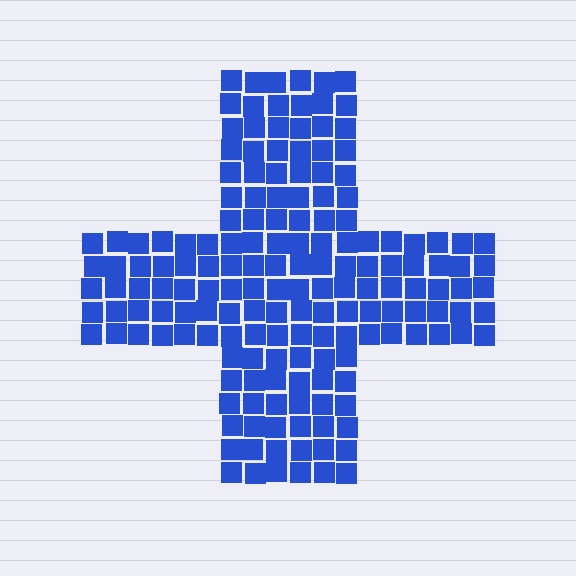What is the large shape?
The large shape is a cross.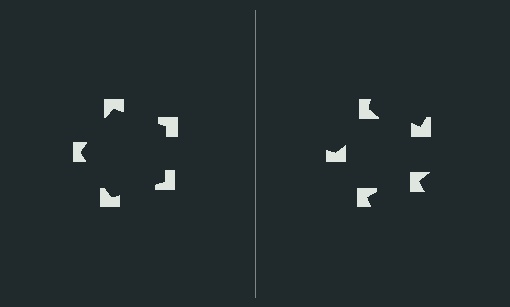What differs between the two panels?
The notched squares are positioned identically on both sides; only the wedge orientations differ. On the left they align to a pentagon; on the right they are misaligned.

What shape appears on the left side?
An illusory pentagon.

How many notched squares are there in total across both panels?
10 — 5 on each side.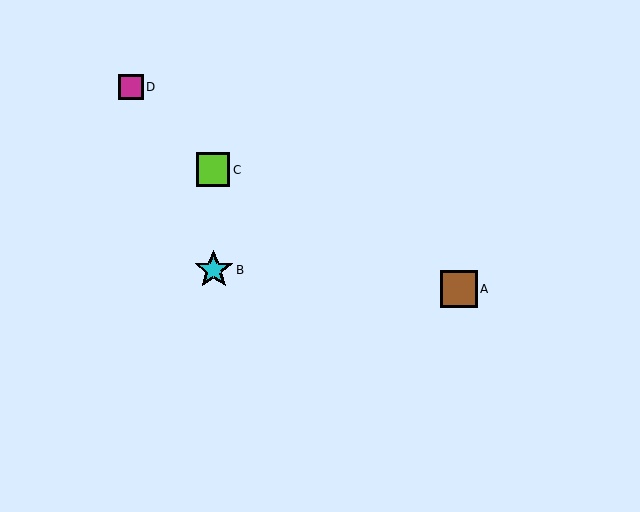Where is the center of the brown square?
The center of the brown square is at (459, 289).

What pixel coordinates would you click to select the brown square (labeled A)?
Click at (459, 289) to select the brown square A.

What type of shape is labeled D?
Shape D is a magenta square.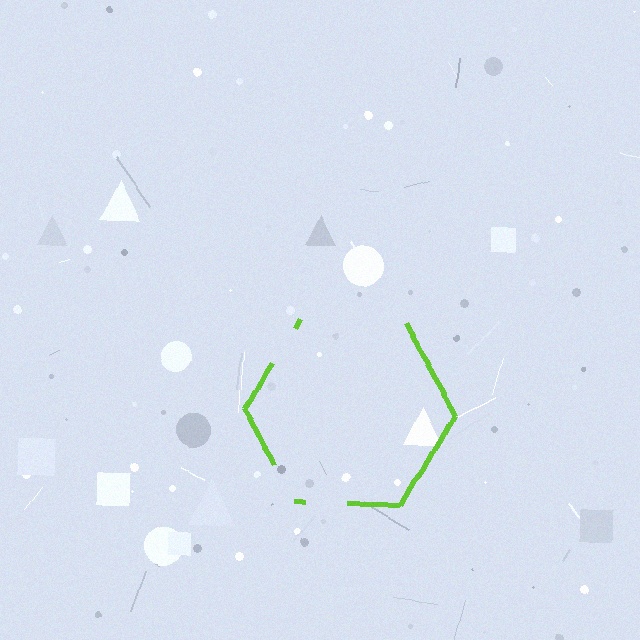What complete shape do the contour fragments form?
The contour fragments form a hexagon.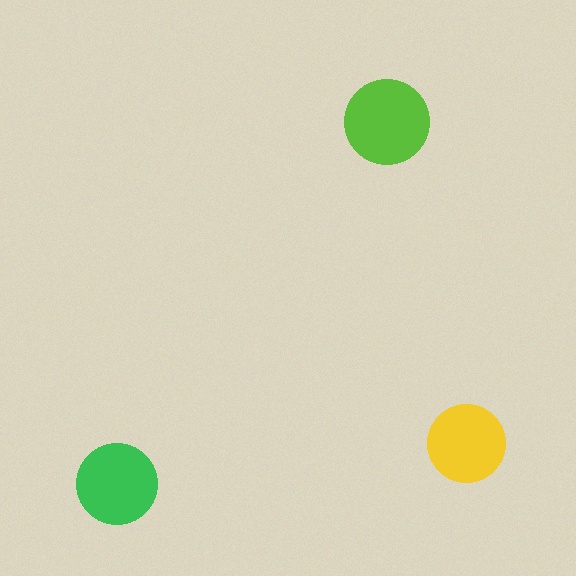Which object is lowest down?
The green circle is bottommost.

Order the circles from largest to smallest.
the lime one, the green one, the yellow one.